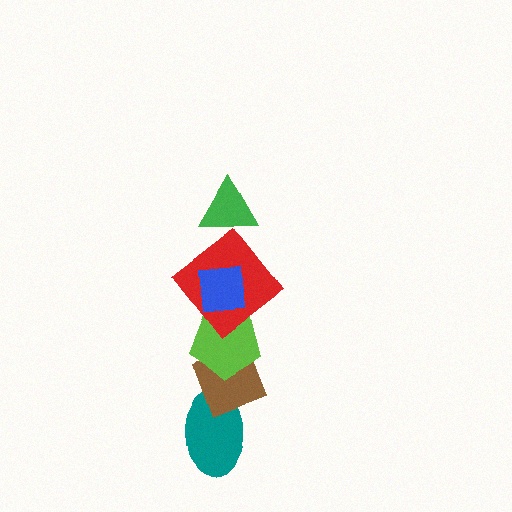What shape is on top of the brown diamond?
The lime pentagon is on top of the brown diamond.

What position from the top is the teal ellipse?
The teal ellipse is 6th from the top.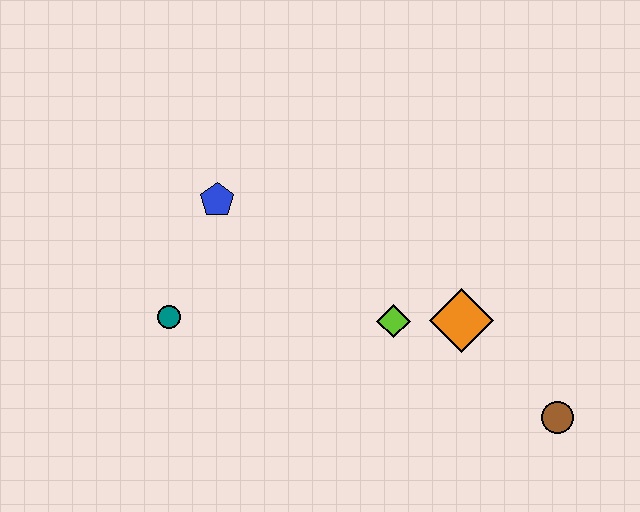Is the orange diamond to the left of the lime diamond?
No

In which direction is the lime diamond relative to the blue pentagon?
The lime diamond is to the right of the blue pentagon.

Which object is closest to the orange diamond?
The lime diamond is closest to the orange diamond.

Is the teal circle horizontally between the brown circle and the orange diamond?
No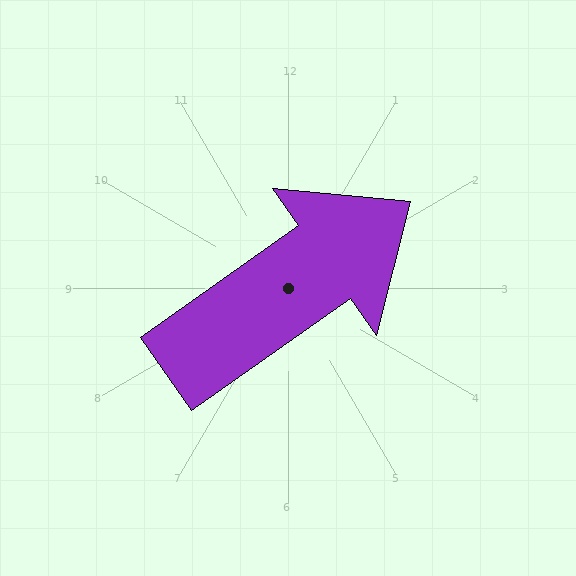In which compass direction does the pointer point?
Northeast.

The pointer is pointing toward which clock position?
Roughly 2 o'clock.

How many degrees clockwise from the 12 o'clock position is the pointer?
Approximately 55 degrees.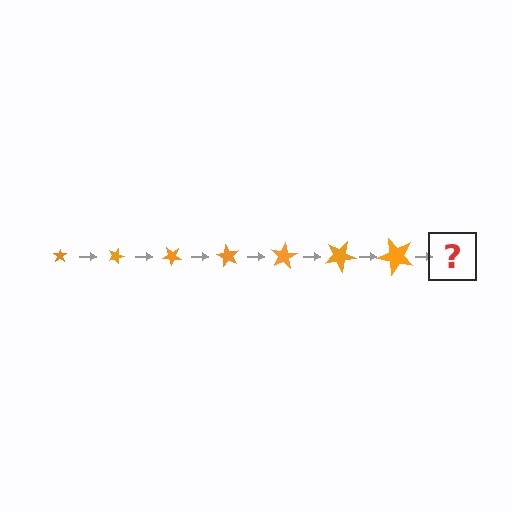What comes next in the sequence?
The next element should be a star, larger than the previous one and rotated 140 degrees from the start.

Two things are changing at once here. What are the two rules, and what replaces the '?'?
The two rules are that the star grows larger each step and it rotates 20 degrees each step. The '?' should be a star, larger than the previous one and rotated 140 degrees from the start.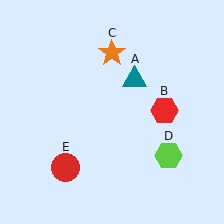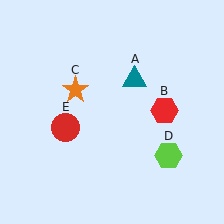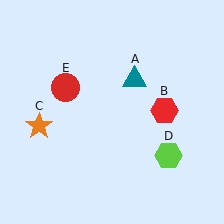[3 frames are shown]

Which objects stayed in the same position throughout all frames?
Teal triangle (object A) and red hexagon (object B) and lime hexagon (object D) remained stationary.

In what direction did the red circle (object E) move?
The red circle (object E) moved up.